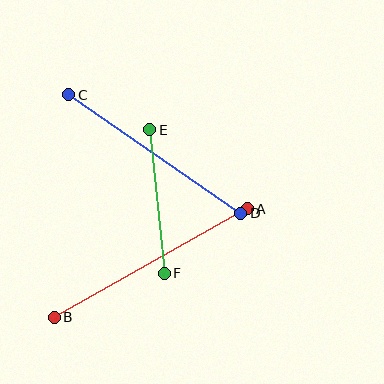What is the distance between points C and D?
The distance is approximately 209 pixels.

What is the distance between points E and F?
The distance is approximately 144 pixels.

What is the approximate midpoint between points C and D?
The midpoint is at approximately (155, 154) pixels.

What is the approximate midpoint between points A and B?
The midpoint is at approximately (151, 263) pixels.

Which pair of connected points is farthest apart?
Points A and B are farthest apart.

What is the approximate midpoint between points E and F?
The midpoint is at approximately (157, 201) pixels.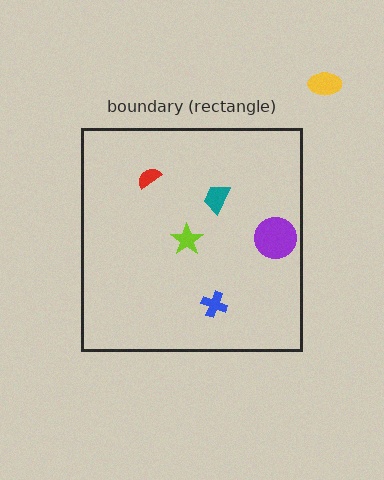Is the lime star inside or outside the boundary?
Inside.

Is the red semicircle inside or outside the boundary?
Inside.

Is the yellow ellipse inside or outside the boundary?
Outside.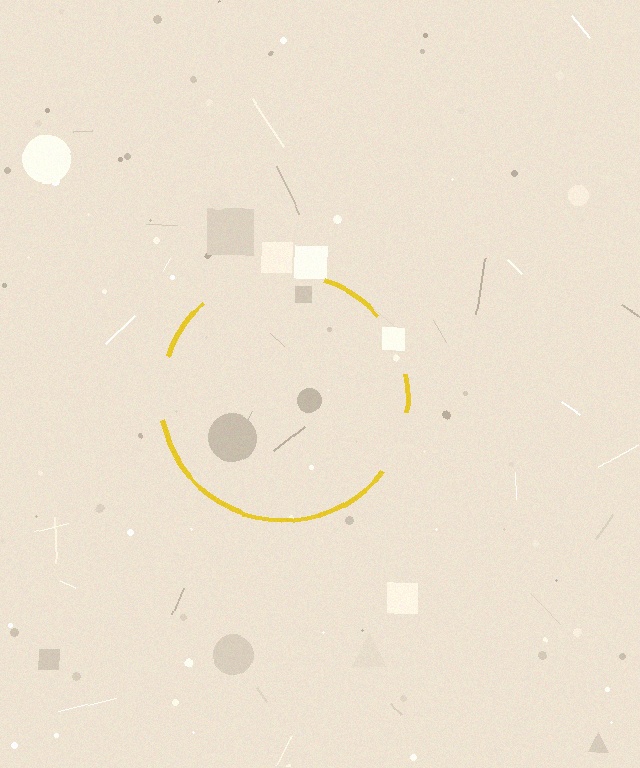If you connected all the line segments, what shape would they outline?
They would outline a circle.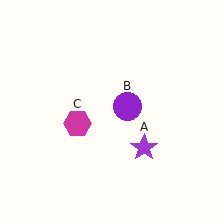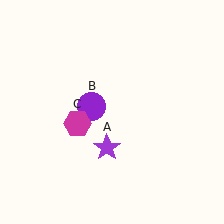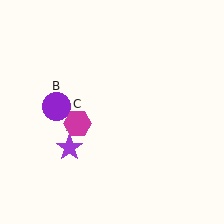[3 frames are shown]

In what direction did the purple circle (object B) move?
The purple circle (object B) moved left.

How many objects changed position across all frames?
2 objects changed position: purple star (object A), purple circle (object B).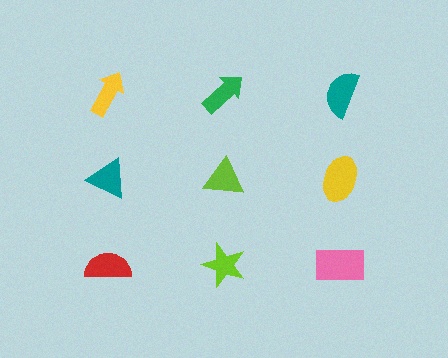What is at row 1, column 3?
A teal semicircle.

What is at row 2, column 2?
A lime triangle.